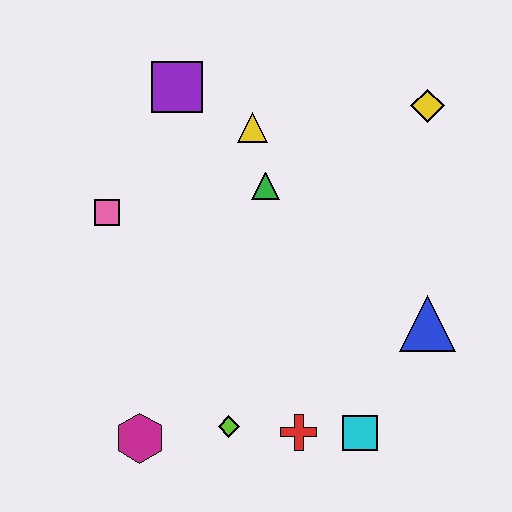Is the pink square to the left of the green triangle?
Yes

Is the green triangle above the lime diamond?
Yes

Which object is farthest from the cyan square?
The purple square is farthest from the cyan square.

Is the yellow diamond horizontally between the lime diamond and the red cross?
No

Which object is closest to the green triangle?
The yellow triangle is closest to the green triangle.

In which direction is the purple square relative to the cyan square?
The purple square is above the cyan square.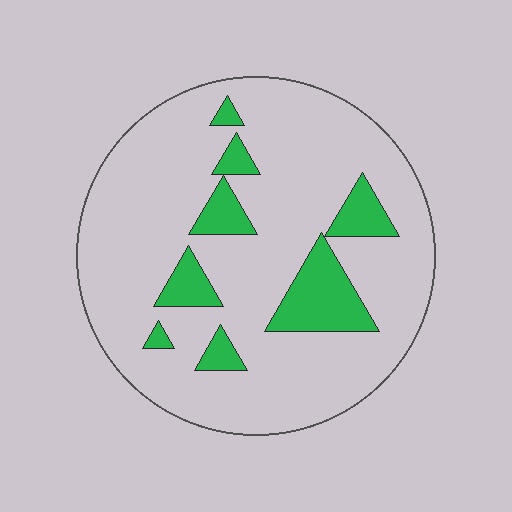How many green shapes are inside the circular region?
8.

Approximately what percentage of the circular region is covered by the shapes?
Approximately 15%.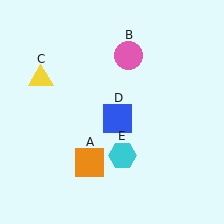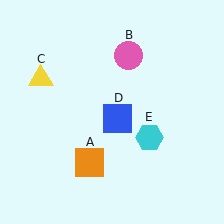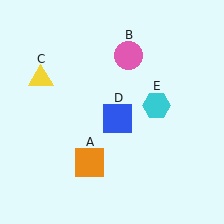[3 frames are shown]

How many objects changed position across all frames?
1 object changed position: cyan hexagon (object E).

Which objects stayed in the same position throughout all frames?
Orange square (object A) and pink circle (object B) and yellow triangle (object C) and blue square (object D) remained stationary.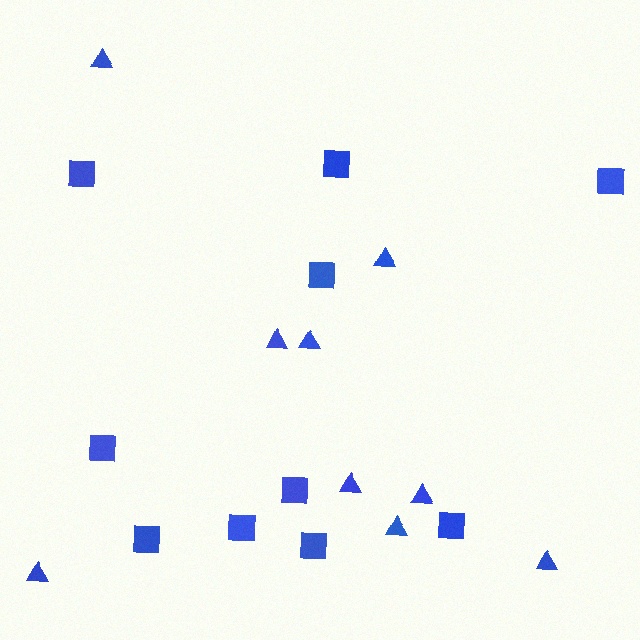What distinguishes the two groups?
There are 2 groups: one group of squares (10) and one group of triangles (9).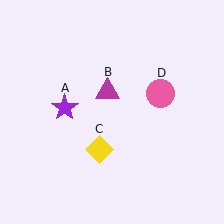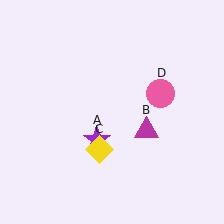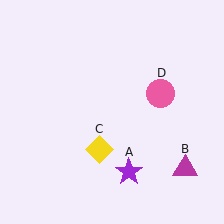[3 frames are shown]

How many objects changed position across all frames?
2 objects changed position: purple star (object A), magenta triangle (object B).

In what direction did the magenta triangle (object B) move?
The magenta triangle (object B) moved down and to the right.